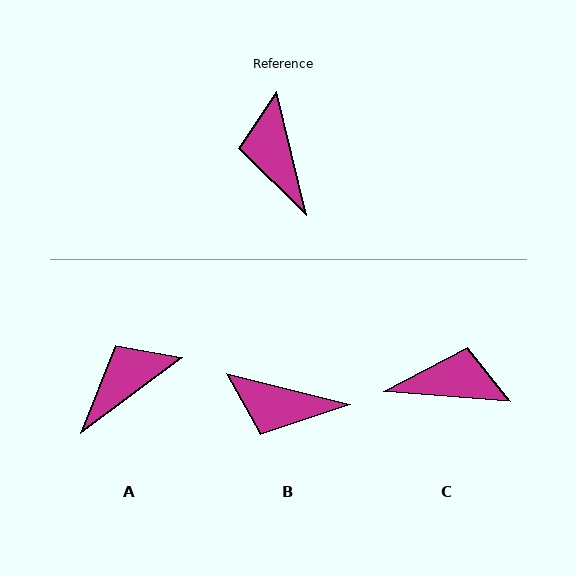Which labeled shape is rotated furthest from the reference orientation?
C, about 108 degrees away.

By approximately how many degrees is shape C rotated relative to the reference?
Approximately 108 degrees clockwise.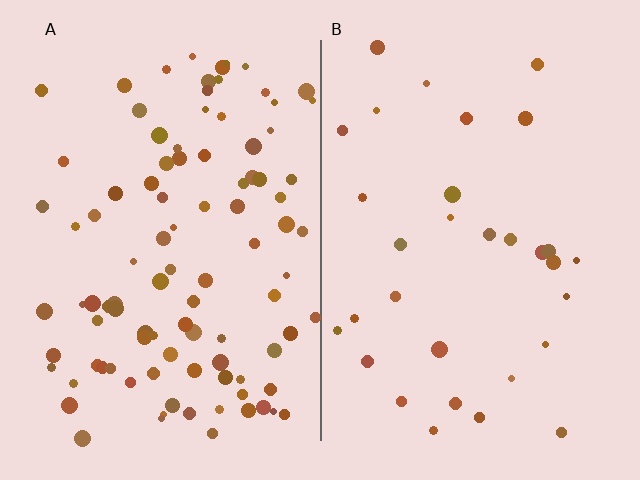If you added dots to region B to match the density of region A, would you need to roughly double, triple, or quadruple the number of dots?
Approximately triple.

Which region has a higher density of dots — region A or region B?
A (the left).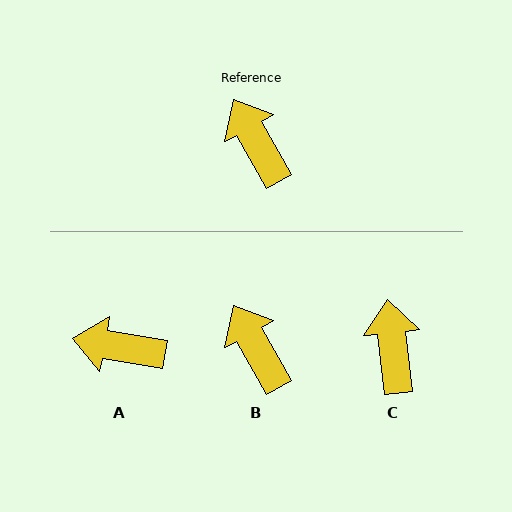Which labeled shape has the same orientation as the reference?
B.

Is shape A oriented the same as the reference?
No, it is off by about 51 degrees.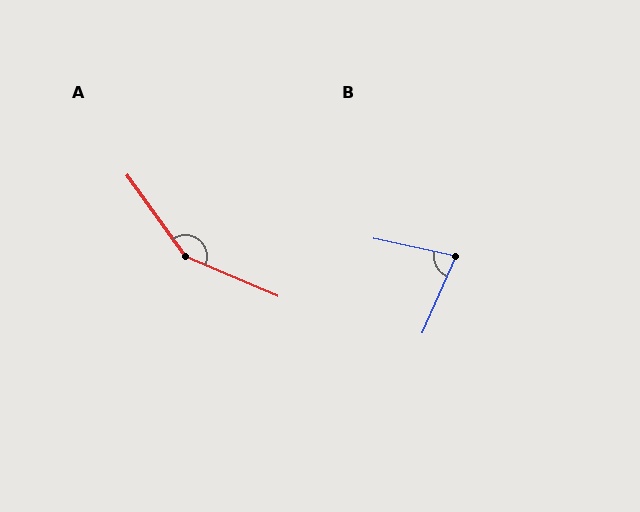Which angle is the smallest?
B, at approximately 79 degrees.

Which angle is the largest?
A, at approximately 148 degrees.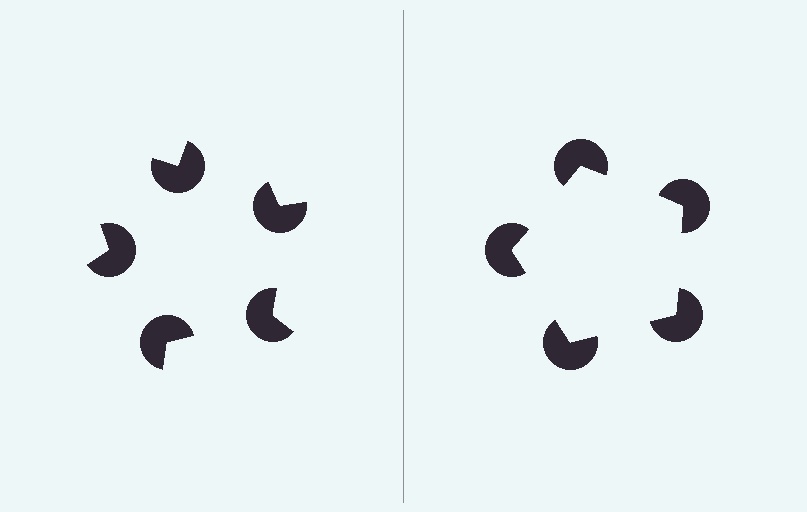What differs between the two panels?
The pac-man discs are positioned identically on both sides; only the wedge orientations differ. On the right they align to a pentagon; on the left they are misaligned.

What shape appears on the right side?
An illusory pentagon.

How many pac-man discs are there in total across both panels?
10 — 5 on each side.